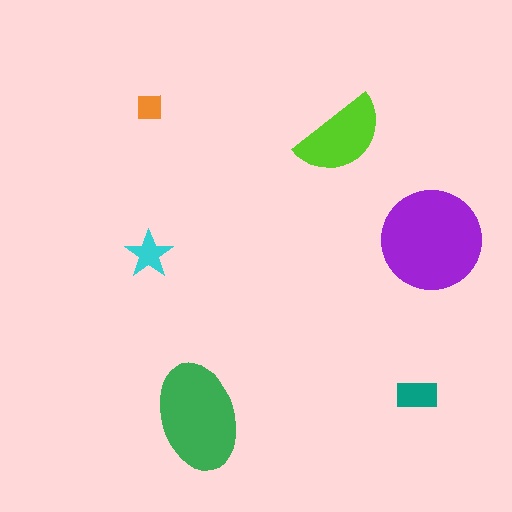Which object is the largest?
The purple circle.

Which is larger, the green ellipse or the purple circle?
The purple circle.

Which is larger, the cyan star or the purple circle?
The purple circle.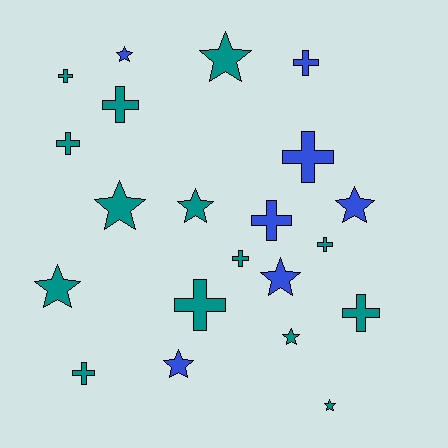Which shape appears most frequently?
Cross, with 11 objects.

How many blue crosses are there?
There are 3 blue crosses.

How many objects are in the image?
There are 21 objects.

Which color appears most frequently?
Teal, with 14 objects.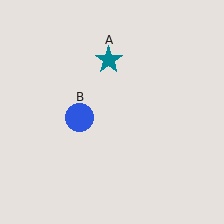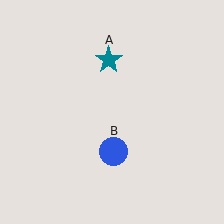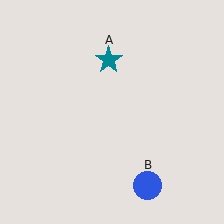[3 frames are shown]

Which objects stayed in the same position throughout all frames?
Teal star (object A) remained stationary.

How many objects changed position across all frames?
1 object changed position: blue circle (object B).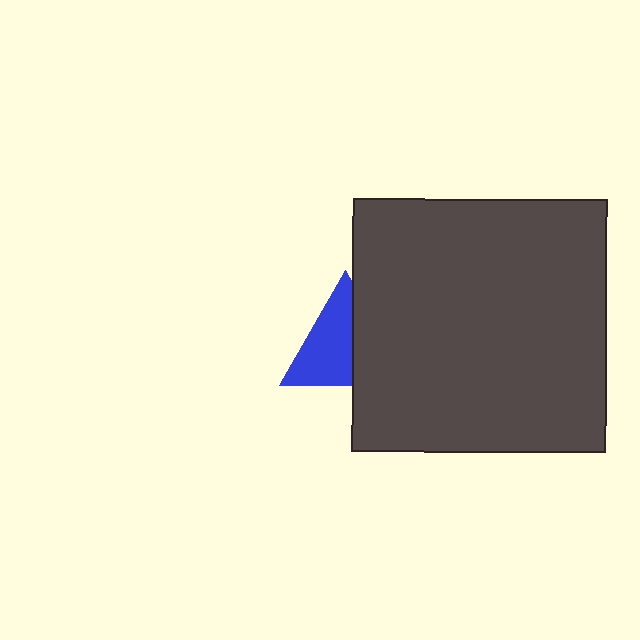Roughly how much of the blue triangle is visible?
About half of it is visible (roughly 58%).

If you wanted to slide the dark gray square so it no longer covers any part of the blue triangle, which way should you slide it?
Slide it right — that is the most direct way to separate the two shapes.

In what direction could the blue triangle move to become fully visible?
The blue triangle could move left. That would shift it out from behind the dark gray square entirely.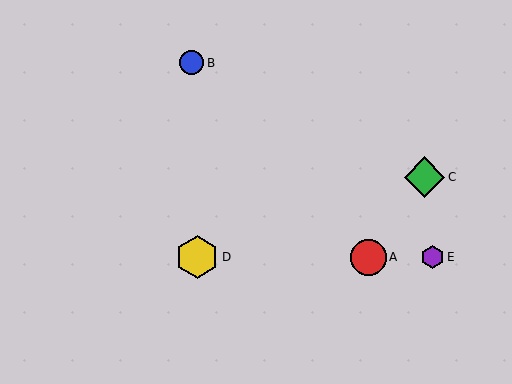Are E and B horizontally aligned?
No, E is at y≈257 and B is at y≈63.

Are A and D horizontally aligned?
Yes, both are at y≈257.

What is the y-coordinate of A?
Object A is at y≈257.